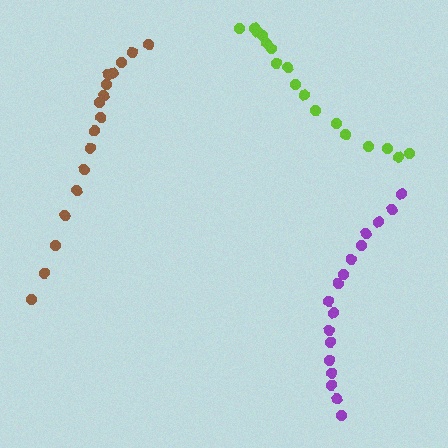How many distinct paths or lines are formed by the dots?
There are 3 distinct paths.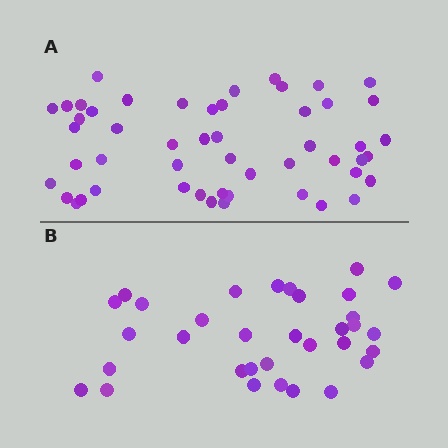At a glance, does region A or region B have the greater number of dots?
Region A (the top region) has more dots.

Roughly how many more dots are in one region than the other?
Region A has approximately 20 more dots than region B.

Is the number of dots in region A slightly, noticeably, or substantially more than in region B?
Region A has substantially more. The ratio is roughly 1.5 to 1.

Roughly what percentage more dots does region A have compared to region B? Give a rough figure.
About 55% more.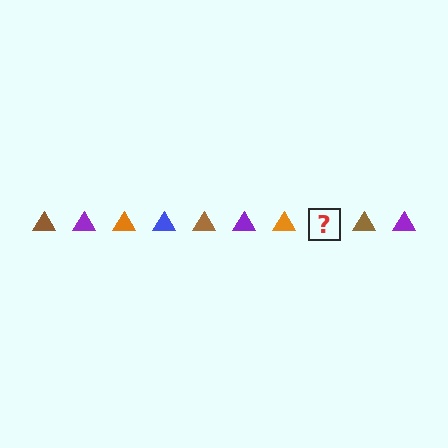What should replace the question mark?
The question mark should be replaced with a blue triangle.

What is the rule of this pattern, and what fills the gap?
The rule is that the pattern cycles through brown, purple, orange, blue triangles. The gap should be filled with a blue triangle.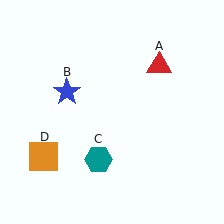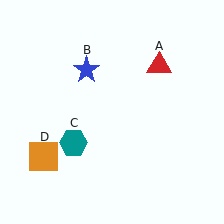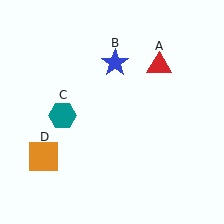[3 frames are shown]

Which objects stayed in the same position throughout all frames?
Red triangle (object A) and orange square (object D) remained stationary.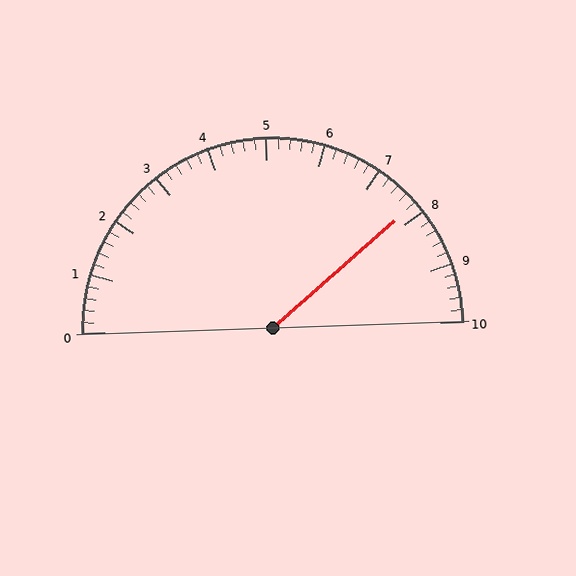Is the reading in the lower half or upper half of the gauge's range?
The reading is in the upper half of the range (0 to 10).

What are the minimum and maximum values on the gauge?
The gauge ranges from 0 to 10.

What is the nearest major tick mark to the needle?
The nearest major tick mark is 8.